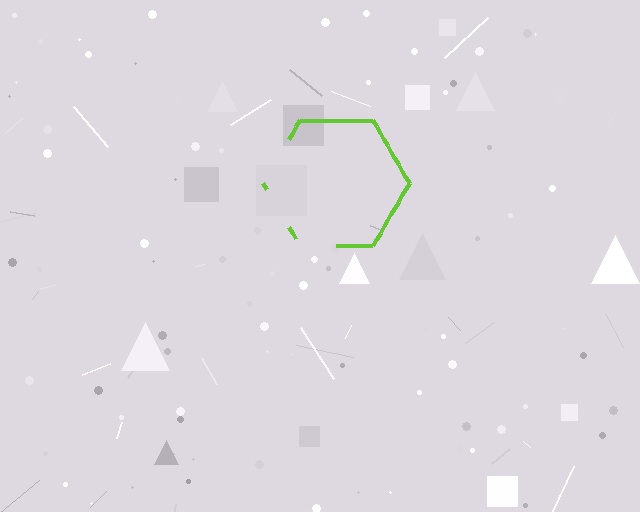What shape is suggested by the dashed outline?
The dashed outline suggests a hexagon.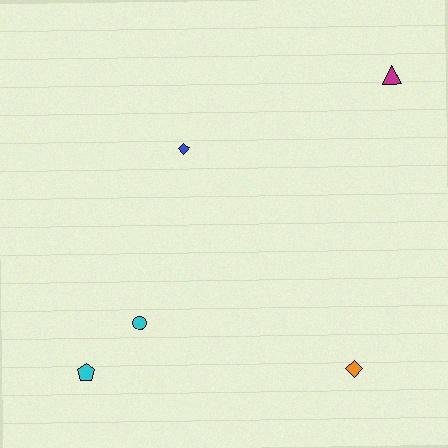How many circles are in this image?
There is 1 circle.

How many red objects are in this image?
There are no red objects.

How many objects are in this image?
There are 5 objects.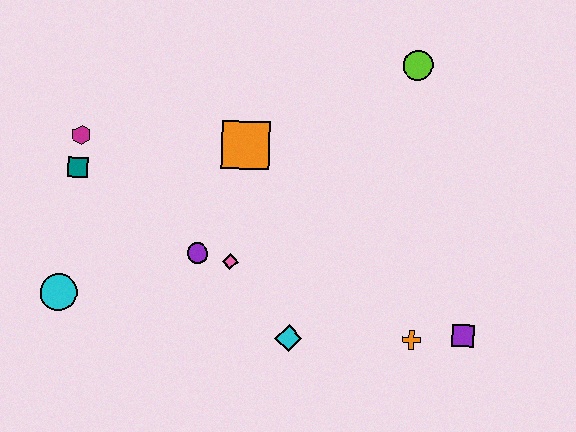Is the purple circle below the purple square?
No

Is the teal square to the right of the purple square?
No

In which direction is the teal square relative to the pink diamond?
The teal square is to the left of the pink diamond.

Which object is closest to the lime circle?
The orange square is closest to the lime circle.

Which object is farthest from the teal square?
The purple square is farthest from the teal square.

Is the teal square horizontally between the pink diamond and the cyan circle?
Yes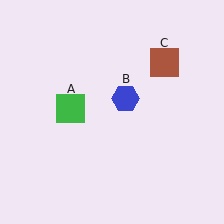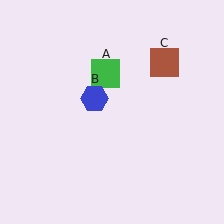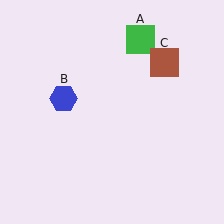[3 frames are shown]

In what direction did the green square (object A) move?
The green square (object A) moved up and to the right.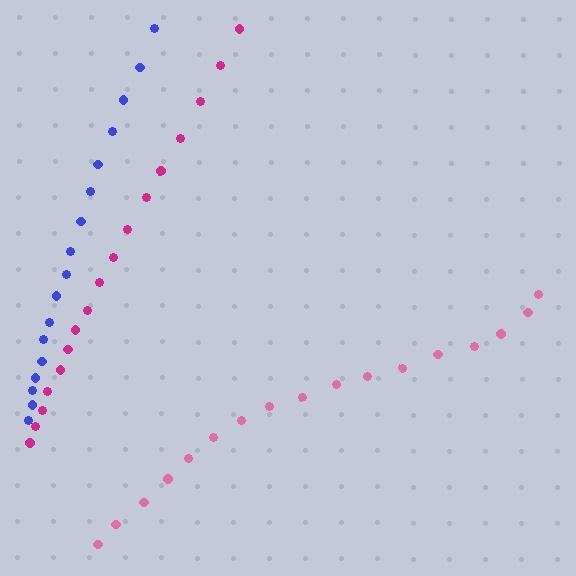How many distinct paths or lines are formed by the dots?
There are 3 distinct paths.